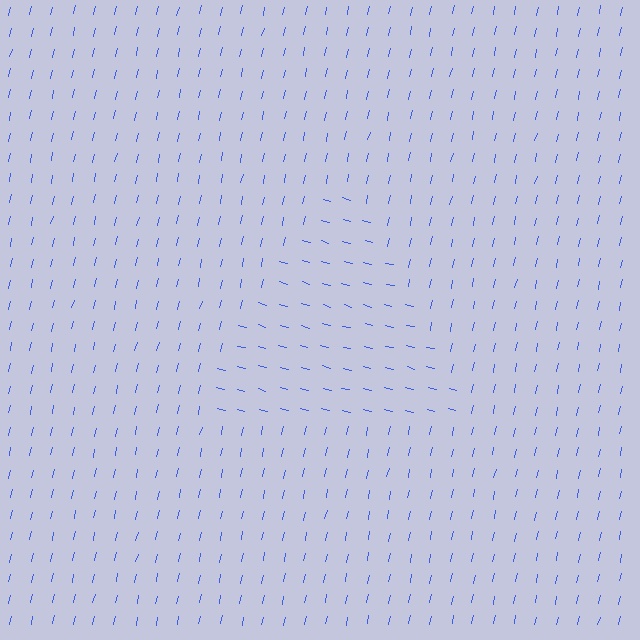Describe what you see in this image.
The image is filled with small blue line segments. A triangle region in the image has lines oriented differently from the surrounding lines, creating a visible texture boundary.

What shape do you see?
I see a triangle.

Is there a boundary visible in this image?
Yes, there is a texture boundary formed by a change in line orientation.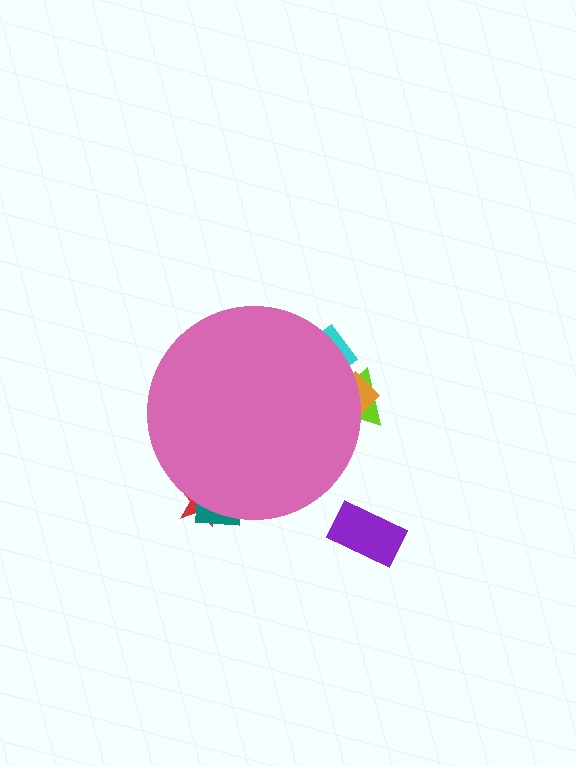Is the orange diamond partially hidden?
Yes, the orange diamond is partially hidden behind the pink circle.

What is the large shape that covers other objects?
A pink circle.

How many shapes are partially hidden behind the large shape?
5 shapes are partially hidden.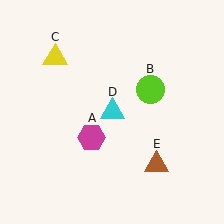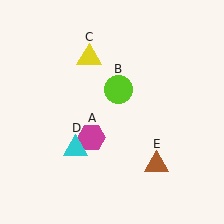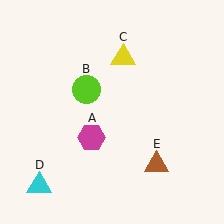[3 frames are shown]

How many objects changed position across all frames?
3 objects changed position: lime circle (object B), yellow triangle (object C), cyan triangle (object D).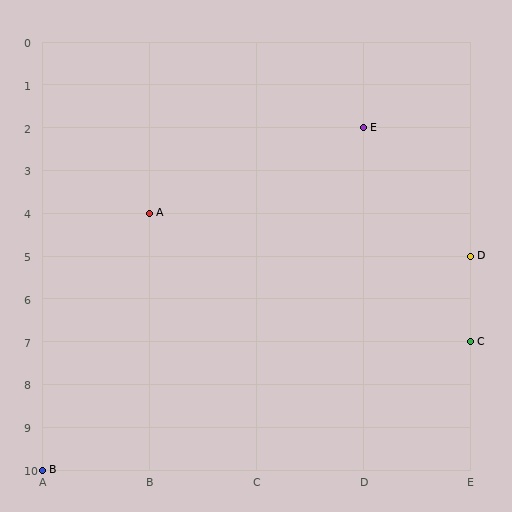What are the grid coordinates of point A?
Point A is at grid coordinates (B, 4).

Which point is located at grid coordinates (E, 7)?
Point C is at (E, 7).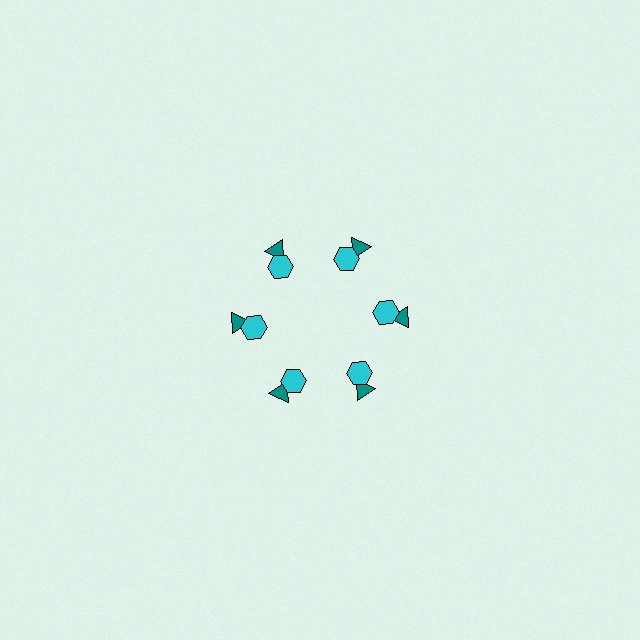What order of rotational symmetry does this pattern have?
This pattern has 6-fold rotational symmetry.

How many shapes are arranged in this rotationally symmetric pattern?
There are 12 shapes, arranged in 6 groups of 2.